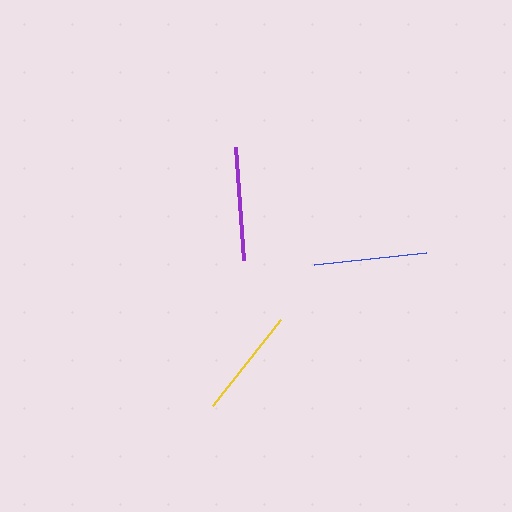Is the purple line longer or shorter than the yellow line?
The purple line is longer than the yellow line.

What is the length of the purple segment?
The purple segment is approximately 114 pixels long.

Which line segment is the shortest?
The yellow line is the shortest at approximately 109 pixels.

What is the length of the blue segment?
The blue segment is approximately 112 pixels long.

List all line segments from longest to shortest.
From longest to shortest: purple, blue, yellow.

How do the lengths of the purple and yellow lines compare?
The purple and yellow lines are approximately the same length.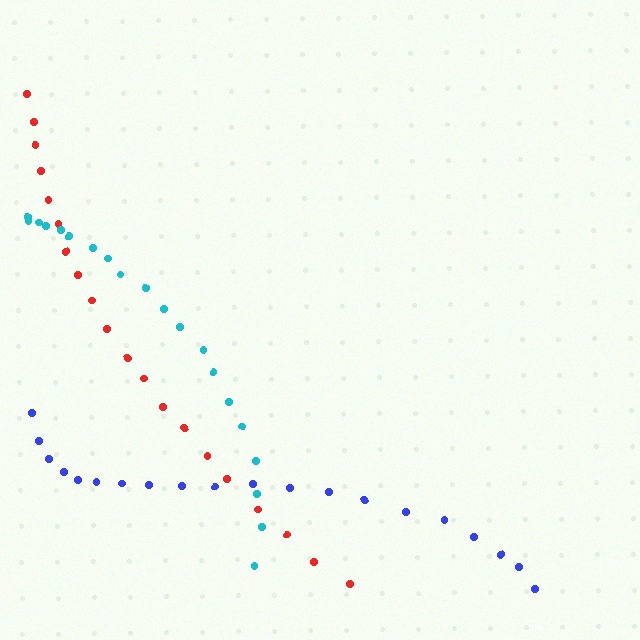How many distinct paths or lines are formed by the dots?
There are 3 distinct paths.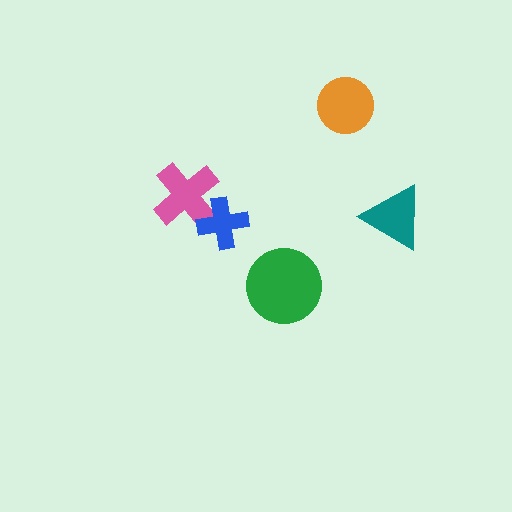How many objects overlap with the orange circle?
0 objects overlap with the orange circle.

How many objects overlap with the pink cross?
1 object overlaps with the pink cross.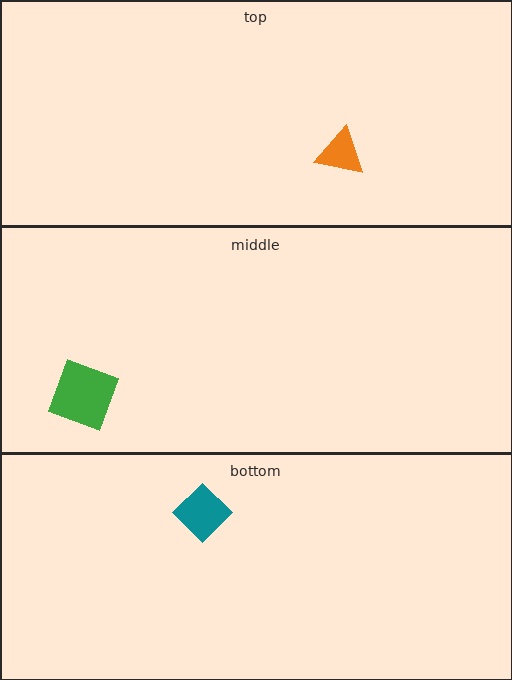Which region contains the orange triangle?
The top region.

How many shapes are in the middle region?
1.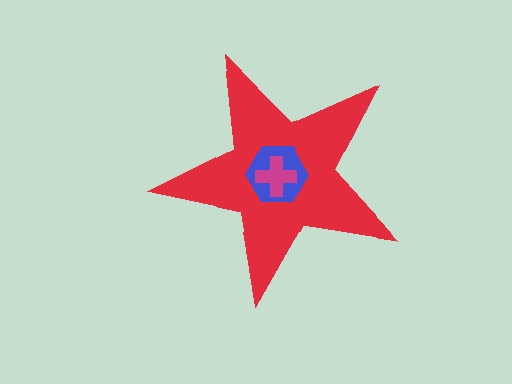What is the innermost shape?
The magenta cross.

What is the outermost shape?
The red star.